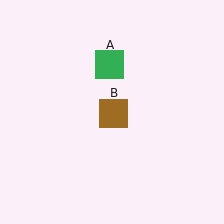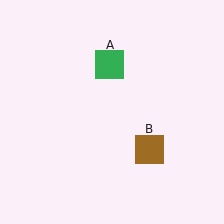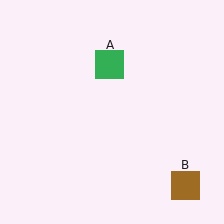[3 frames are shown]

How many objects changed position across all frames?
1 object changed position: brown square (object B).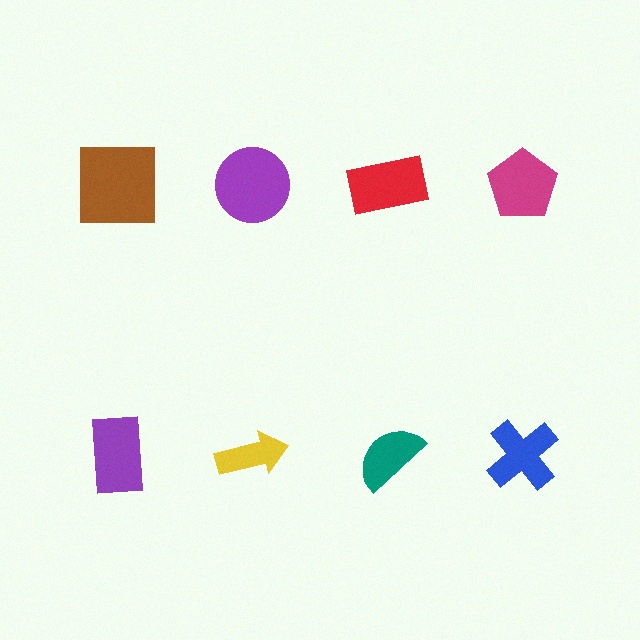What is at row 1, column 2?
A purple circle.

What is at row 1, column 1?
A brown square.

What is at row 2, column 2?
A yellow arrow.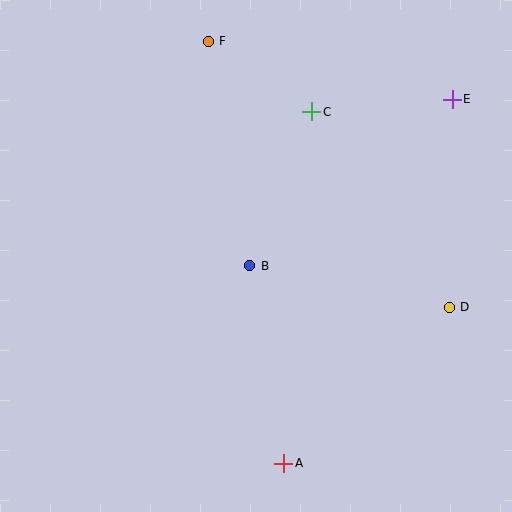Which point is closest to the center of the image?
Point B at (250, 266) is closest to the center.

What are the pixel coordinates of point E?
Point E is at (452, 99).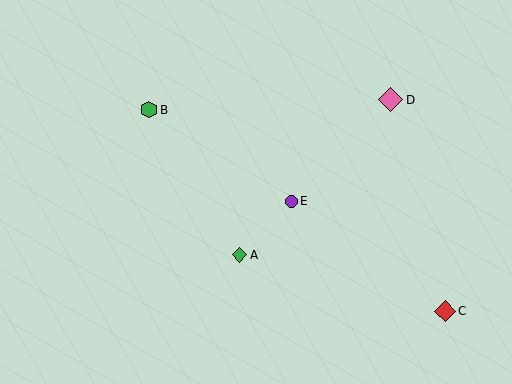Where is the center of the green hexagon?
The center of the green hexagon is at (149, 110).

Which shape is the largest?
The pink diamond (labeled D) is the largest.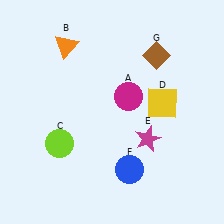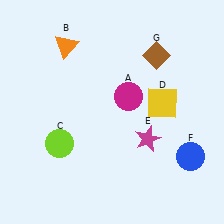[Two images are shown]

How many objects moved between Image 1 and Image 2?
1 object moved between the two images.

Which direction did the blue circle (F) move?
The blue circle (F) moved right.